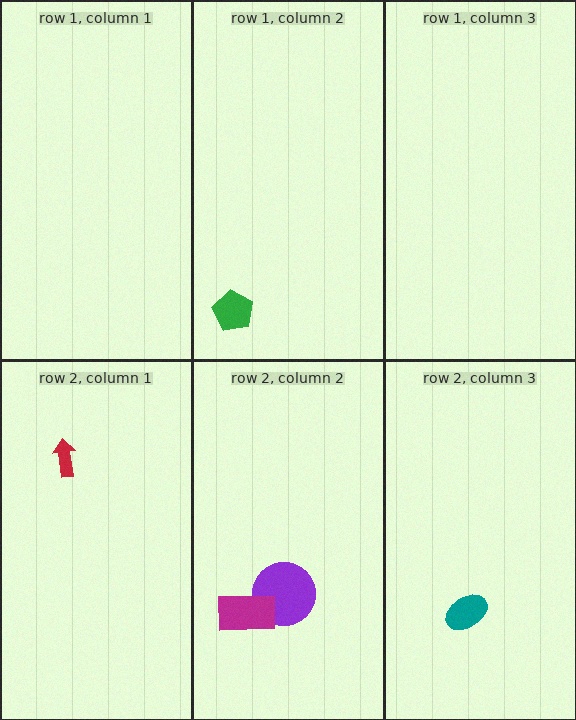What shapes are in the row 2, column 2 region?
The purple circle, the magenta rectangle.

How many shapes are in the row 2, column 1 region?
1.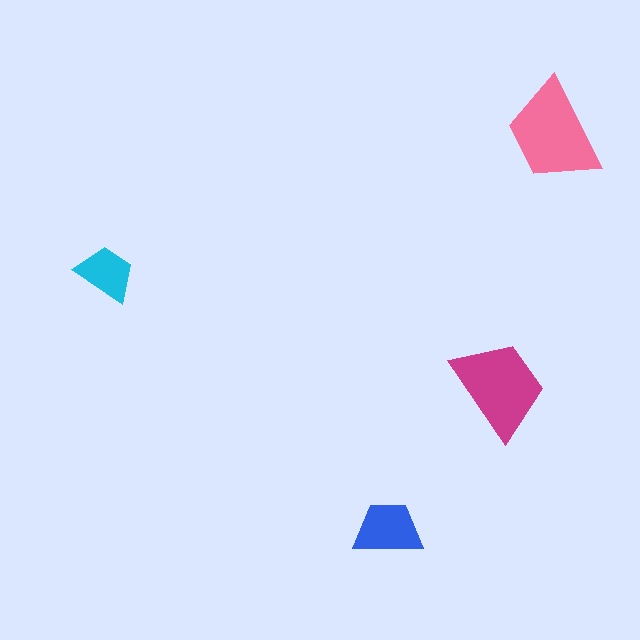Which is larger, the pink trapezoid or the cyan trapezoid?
The pink one.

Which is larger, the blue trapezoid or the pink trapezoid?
The pink one.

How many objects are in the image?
There are 4 objects in the image.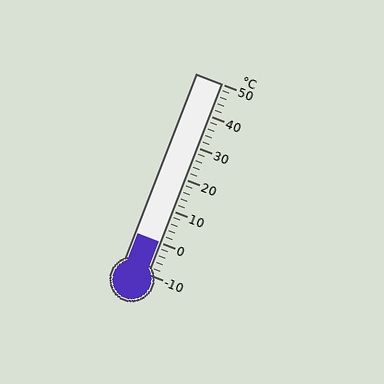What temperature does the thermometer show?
The thermometer shows approximately 0°C.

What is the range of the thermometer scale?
The thermometer scale ranges from -10°C to 50°C.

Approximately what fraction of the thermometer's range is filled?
The thermometer is filled to approximately 15% of its range.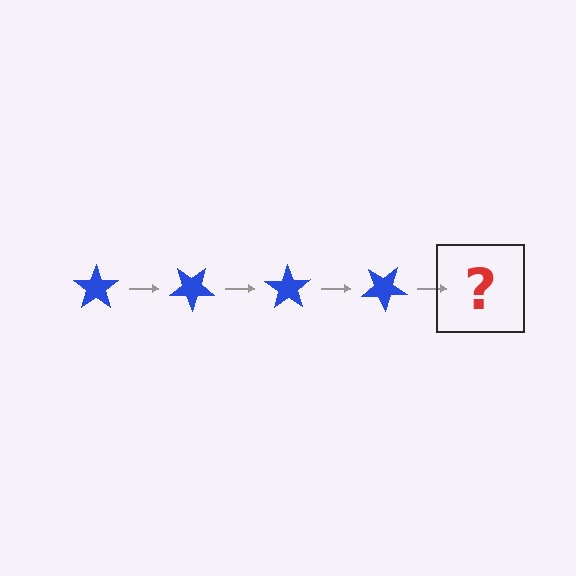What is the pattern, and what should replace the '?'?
The pattern is that the star rotates 35 degrees each step. The '?' should be a blue star rotated 140 degrees.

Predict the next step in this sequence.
The next step is a blue star rotated 140 degrees.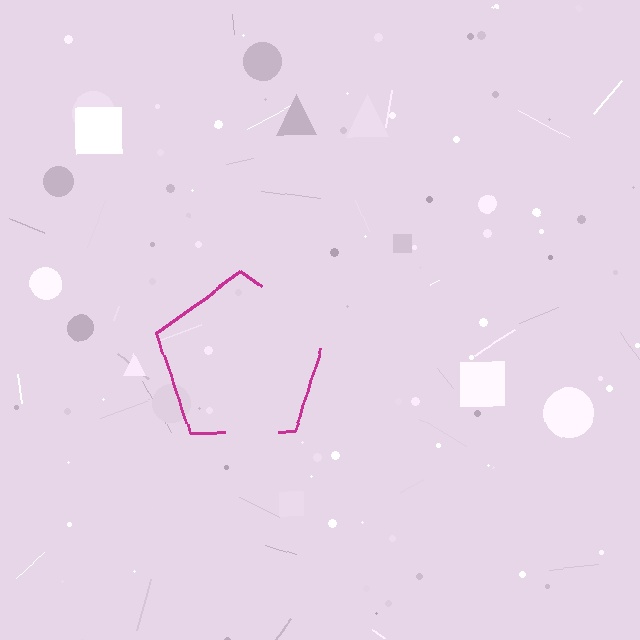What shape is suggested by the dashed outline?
The dashed outline suggests a pentagon.